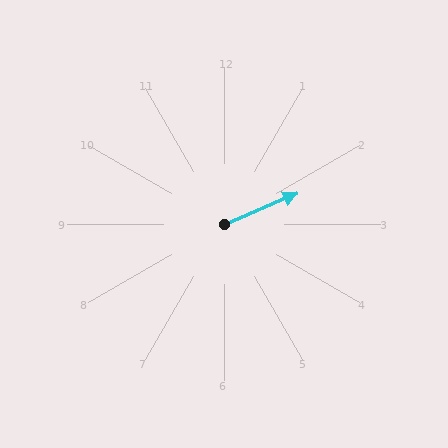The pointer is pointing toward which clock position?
Roughly 2 o'clock.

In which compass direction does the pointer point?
Northeast.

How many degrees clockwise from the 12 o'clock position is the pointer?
Approximately 67 degrees.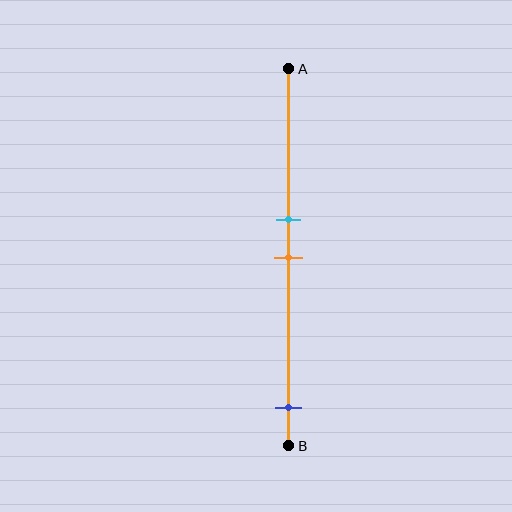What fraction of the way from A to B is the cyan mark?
The cyan mark is approximately 40% (0.4) of the way from A to B.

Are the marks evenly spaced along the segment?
No, the marks are not evenly spaced.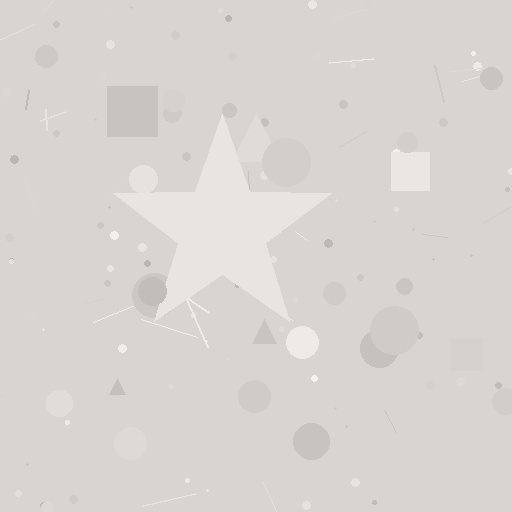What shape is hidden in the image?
A star is hidden in the image.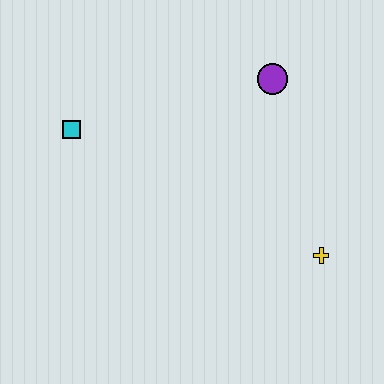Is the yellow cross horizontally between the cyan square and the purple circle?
No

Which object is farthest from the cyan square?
The yellow cross is farthest from the cyan square.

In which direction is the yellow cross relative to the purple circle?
The yellow cross is below the purple circle.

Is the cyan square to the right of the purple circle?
No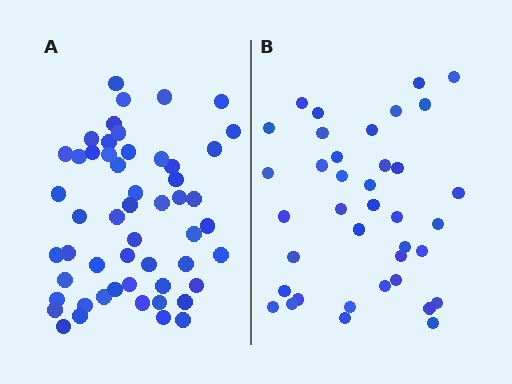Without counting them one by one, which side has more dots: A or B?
Region A (the left region) has more dots.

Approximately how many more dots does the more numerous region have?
Region A has approximately 15 more dots than region B.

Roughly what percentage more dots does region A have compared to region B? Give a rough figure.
About 40% more.